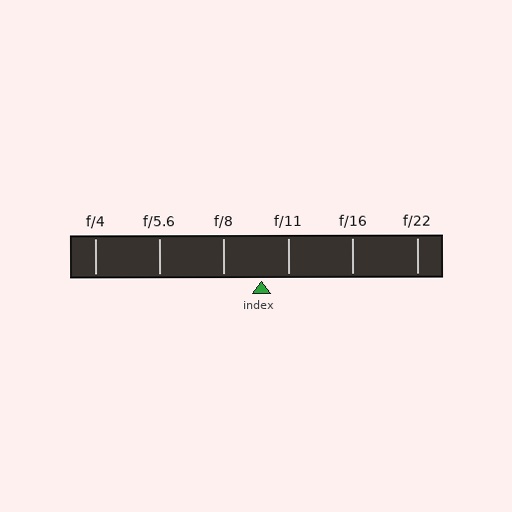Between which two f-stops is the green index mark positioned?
The index mark is between f/8 and f/11.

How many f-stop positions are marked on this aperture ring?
There are 6 f-stop positions marked.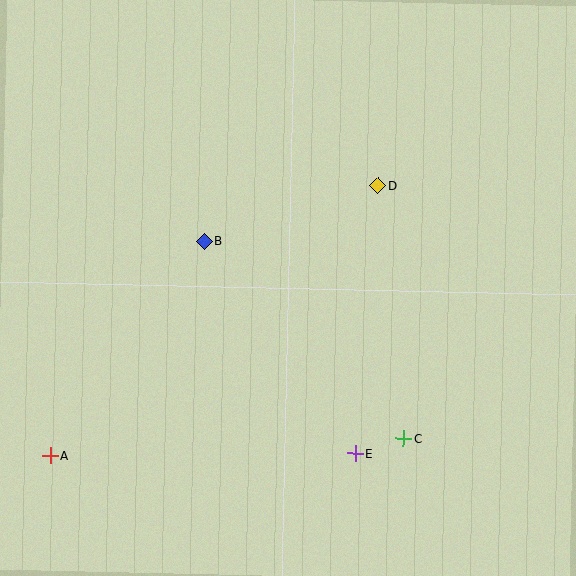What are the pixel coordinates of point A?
Point A is at (51, 455).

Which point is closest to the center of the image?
Point B at (204, 241) is closest to the center.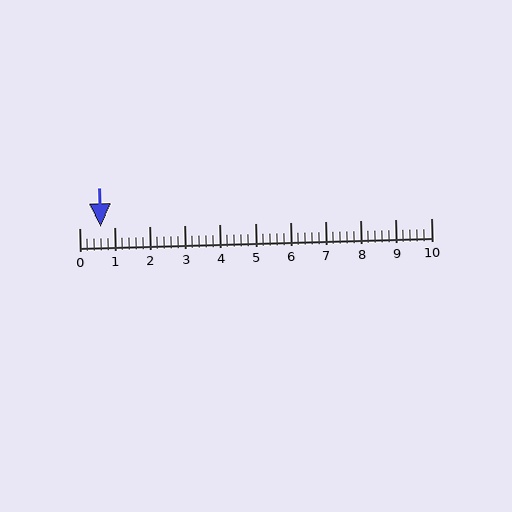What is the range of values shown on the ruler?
The ruler shows values from 0 to 10.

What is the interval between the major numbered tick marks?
The major tick marks are spaced 1 units apart.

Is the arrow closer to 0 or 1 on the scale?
The arrow is closer to 1.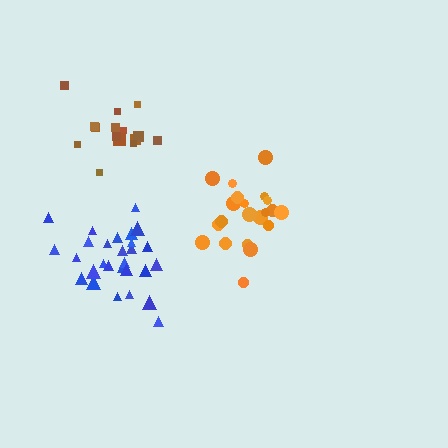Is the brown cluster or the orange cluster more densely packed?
Orange.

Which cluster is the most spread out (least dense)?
Brown.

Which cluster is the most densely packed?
Orange.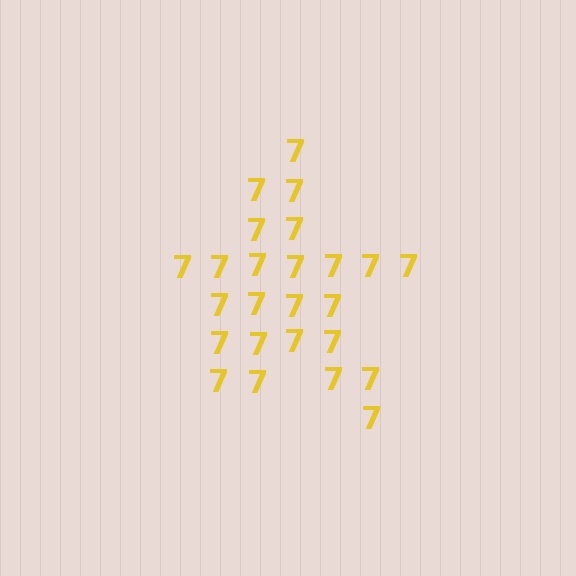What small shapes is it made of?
It is made of small digit 7's.